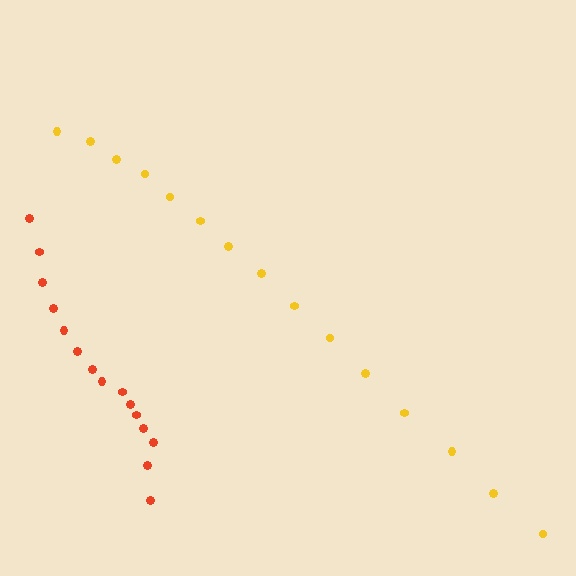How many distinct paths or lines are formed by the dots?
There are 2 distinct paths.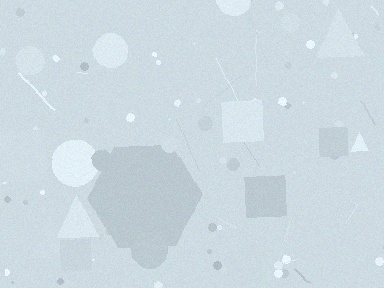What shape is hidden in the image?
A hexagon is hidden in the image.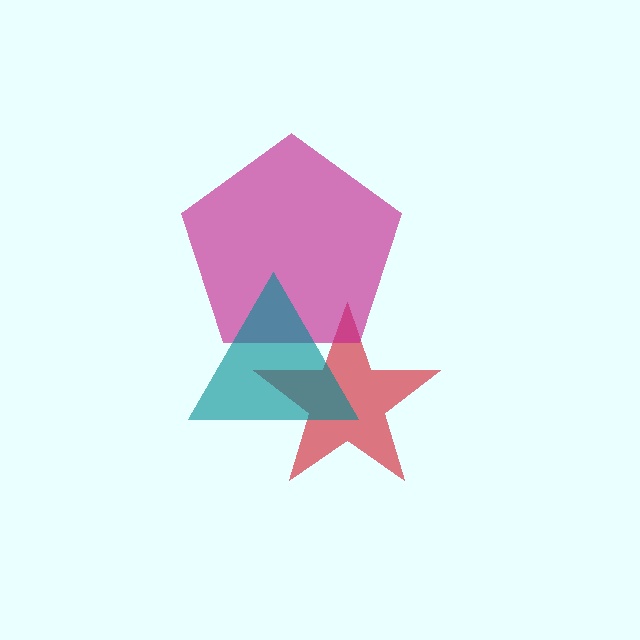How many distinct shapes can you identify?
There are 3 distinct shapes: a red star, a magenta pentagon, a teal triangle.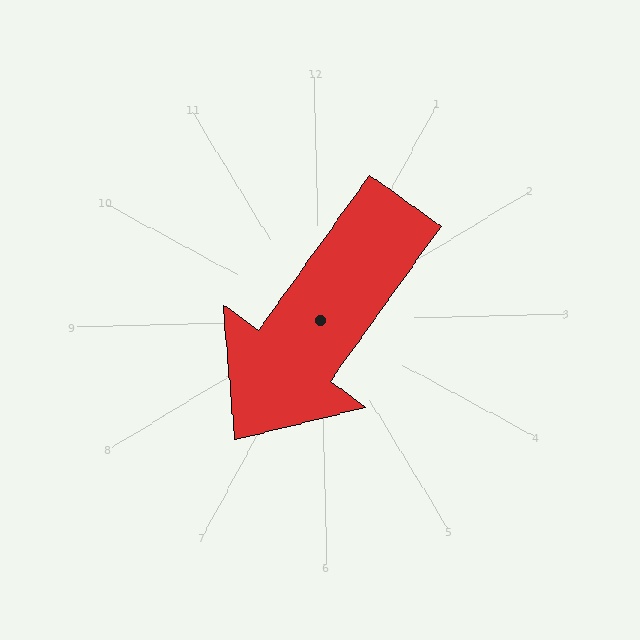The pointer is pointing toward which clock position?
Roughly 7 o'clock.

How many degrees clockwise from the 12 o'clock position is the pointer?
Approximately 217 degrees.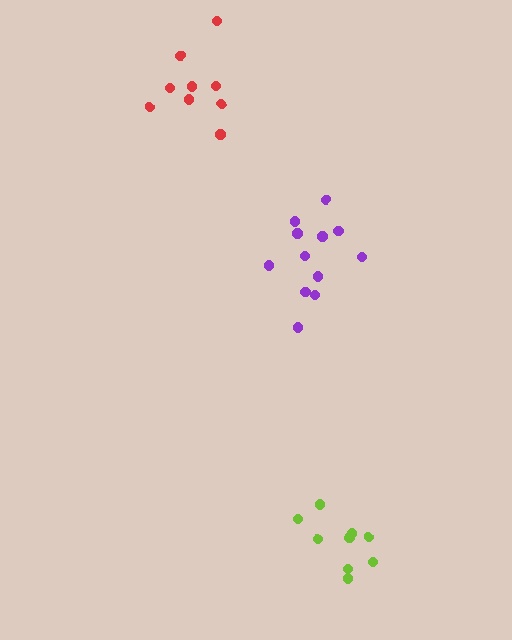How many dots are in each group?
Group 1: 9 dots, Group 2: 12 dots, Group 3: 9 dots (30 total).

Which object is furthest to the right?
The lime cluster is rightmost.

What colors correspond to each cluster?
The clusters are colored: lime, purple, red.